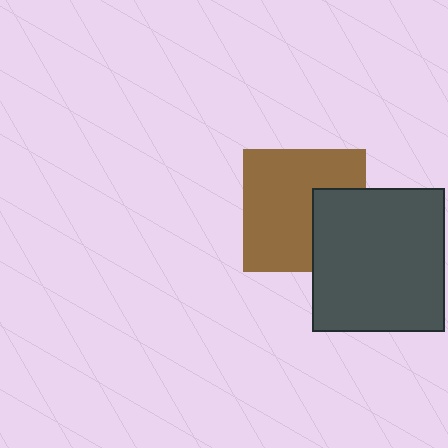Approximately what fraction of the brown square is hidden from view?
Roughly 30% of the brown square is hidden behind the dark gray rectangle.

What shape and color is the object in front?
The object in front is a dark gray rectangle.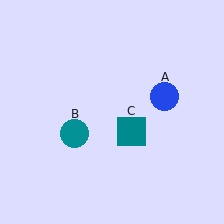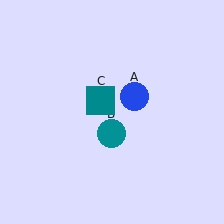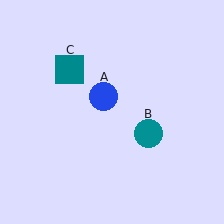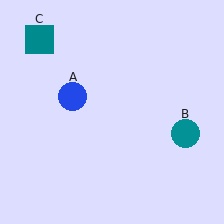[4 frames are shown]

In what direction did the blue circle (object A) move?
The blue circle (object A) moved left.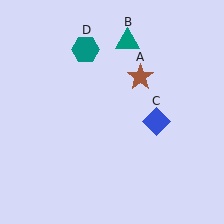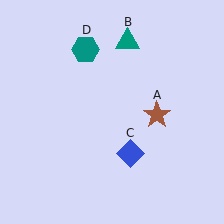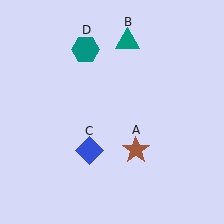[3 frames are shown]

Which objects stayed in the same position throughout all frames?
Teal triangle (object B) and teal hexagon (object D) remained stationary.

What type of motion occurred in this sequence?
The brown star (object A), blue diamond (object C) rotated clockwise around the center of the scene.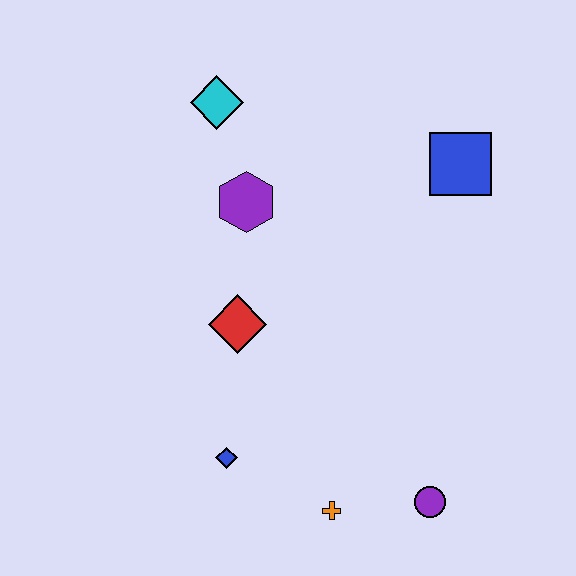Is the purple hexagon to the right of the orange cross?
No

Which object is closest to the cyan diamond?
The purple hexagon is closest to the cyan diamond.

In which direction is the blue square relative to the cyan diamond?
The blue square is to the right of the cyan diamond.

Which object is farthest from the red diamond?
The blue square is farthest from the red diamond.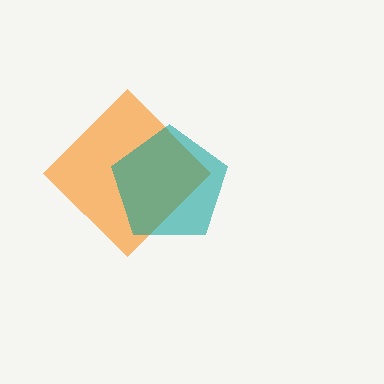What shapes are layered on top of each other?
The layered shapes are: an orange diamond, a teal pentagon.